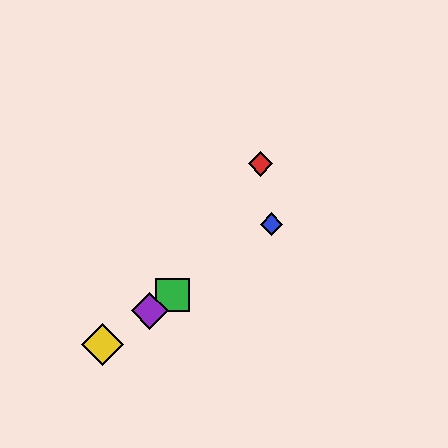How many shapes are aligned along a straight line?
4 shapes (the blue diamond, the green square, the yellow diamond, the purple diamond) are aligned along a straight line.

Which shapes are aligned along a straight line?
The blue diamond, the green square, the yellow diamond, the purple diamond are aligned along a straight line.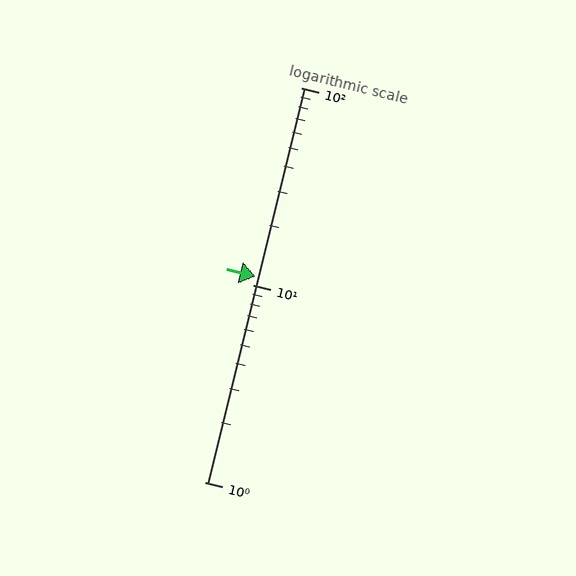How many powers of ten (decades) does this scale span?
The scale spans 2 decades, from 1 to 100.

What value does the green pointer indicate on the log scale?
The pointer indicates approximately 11.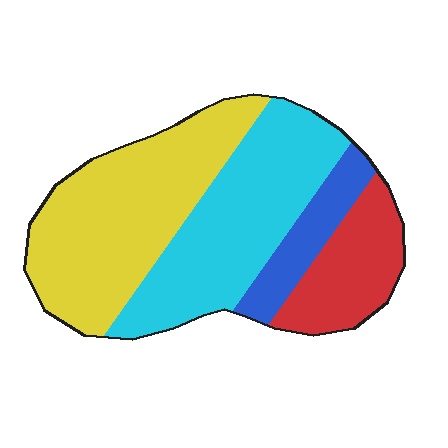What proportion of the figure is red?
Red covers roughly 15% of the figure.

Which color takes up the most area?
Yellow, at roughly 40%.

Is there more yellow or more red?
Yellow.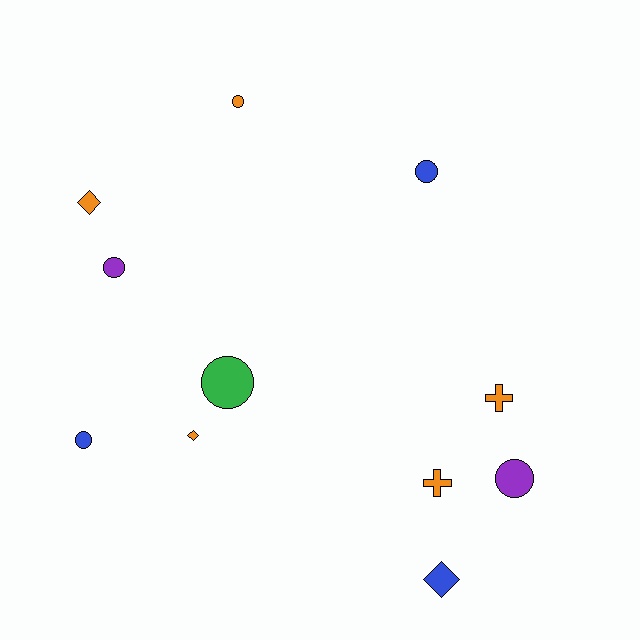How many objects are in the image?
There are 11 objects.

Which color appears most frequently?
Orange, with 5 objects.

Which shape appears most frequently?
Circle, with 6 objects.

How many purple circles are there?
There are 2 purple circles.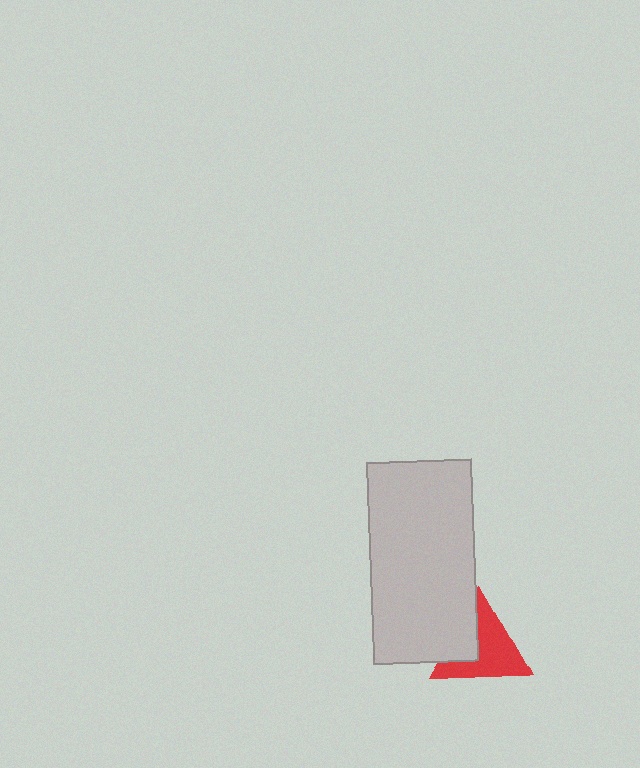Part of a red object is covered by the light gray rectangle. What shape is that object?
It is a triangle.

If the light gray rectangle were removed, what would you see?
You would see the complete red triangle.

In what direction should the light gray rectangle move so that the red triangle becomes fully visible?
The light gray rectangle should move left. That is the shortest direction to clear the overlap and leave the red triangle fully visible.